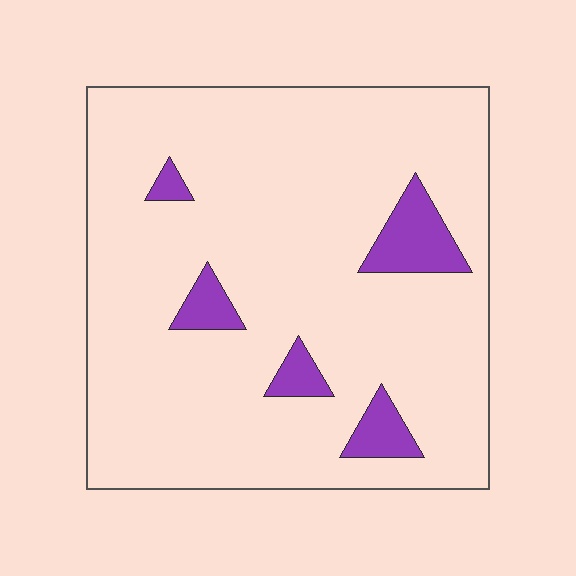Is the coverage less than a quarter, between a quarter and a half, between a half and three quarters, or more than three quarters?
Less than a quarter.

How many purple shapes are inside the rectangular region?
5.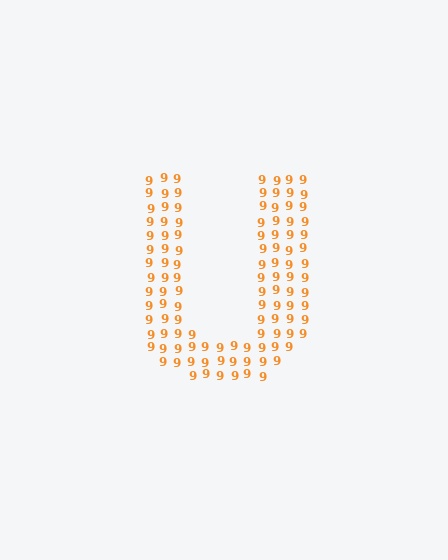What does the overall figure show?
The overall figure shows the letter U.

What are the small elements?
The small elements are digit 9's.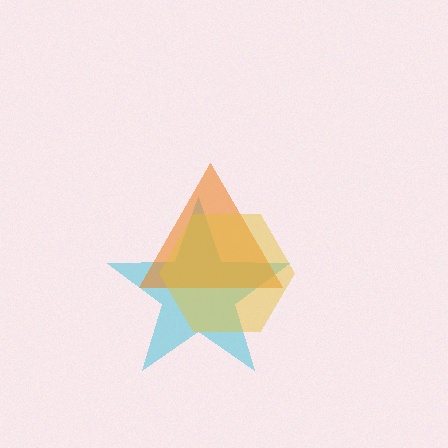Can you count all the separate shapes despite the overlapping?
Yes, there are 3 separate shapes.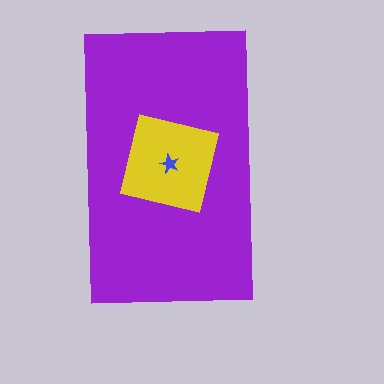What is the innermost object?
The blue star.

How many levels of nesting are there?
3.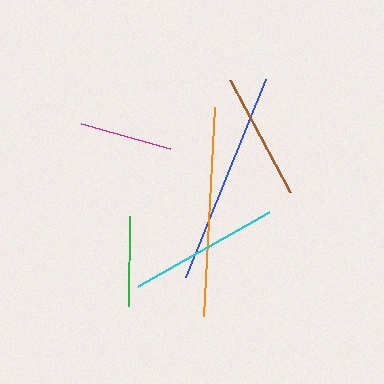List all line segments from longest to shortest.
From longest to shortest: blue, orange, cyan, brown, magenta, green.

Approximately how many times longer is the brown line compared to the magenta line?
The brown line is approximately 1.4 times the length of the magenta line.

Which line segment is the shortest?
The green line is the shortest at approximately 91 pixels.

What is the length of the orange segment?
The orange segment is approximately 209 pixels long.